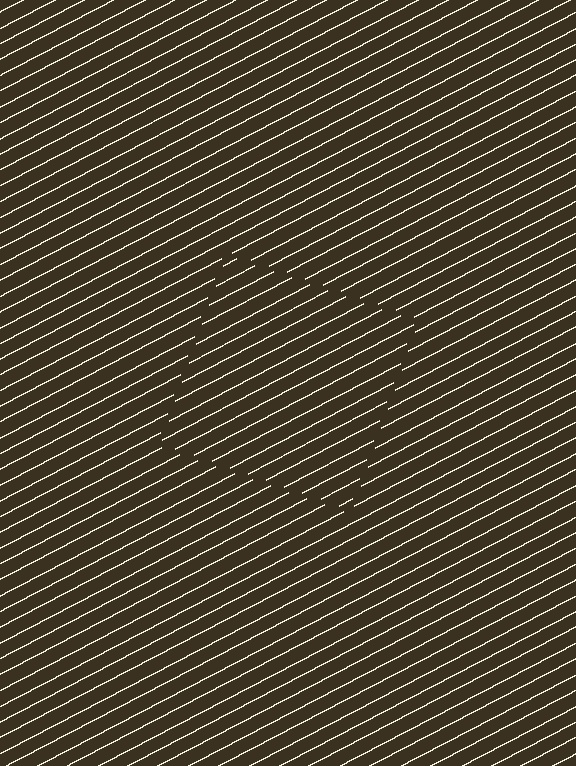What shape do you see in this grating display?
An illusory square. The interior of the shape contains the same grating, shifted by half a period — the contour is defined by the phase discontinuity where line-ends from the inner and outer gratings abut.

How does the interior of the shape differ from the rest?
The interior of the shape contains the same grating, shifted by half a period — the contour is defined by the phase discontinuity where line-ends from the inner and outer gratings abut.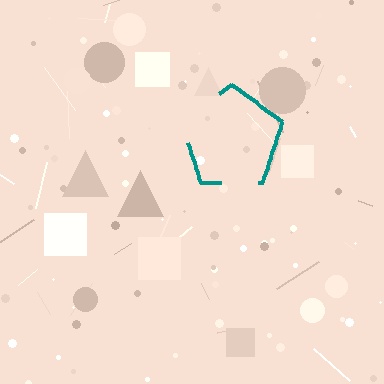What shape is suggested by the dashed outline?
The dashed outline suggests a pentagon.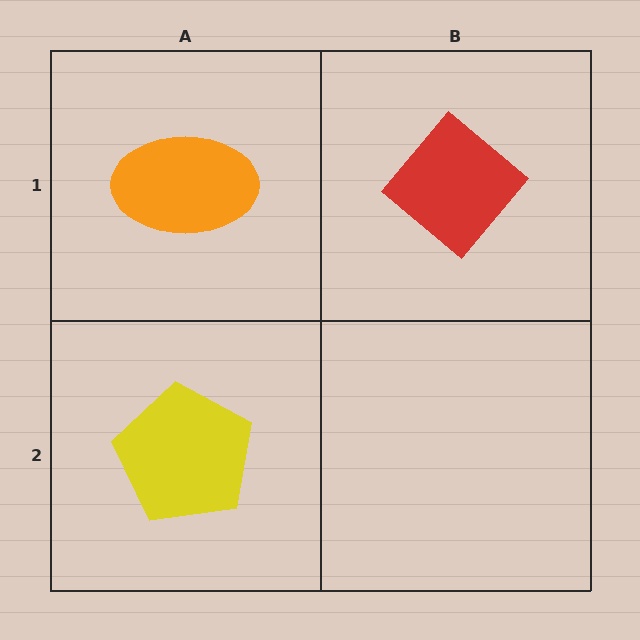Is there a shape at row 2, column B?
No, that cell is empty.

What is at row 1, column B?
A red diamond.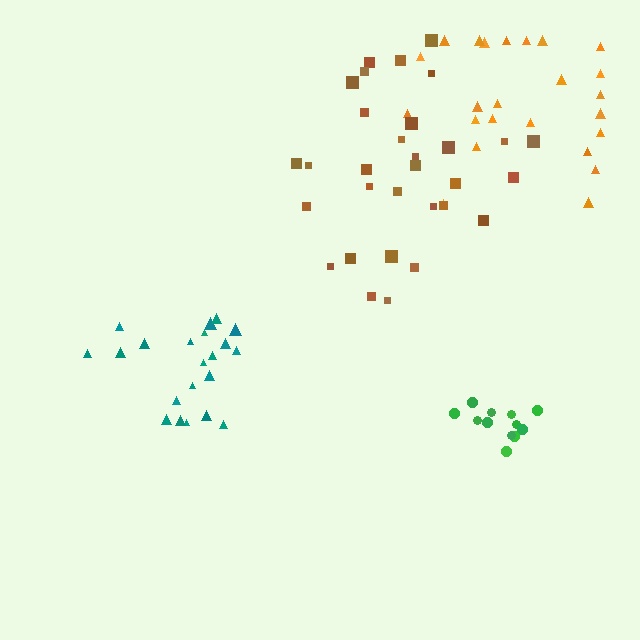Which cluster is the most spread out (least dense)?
Orange.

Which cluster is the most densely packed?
Green.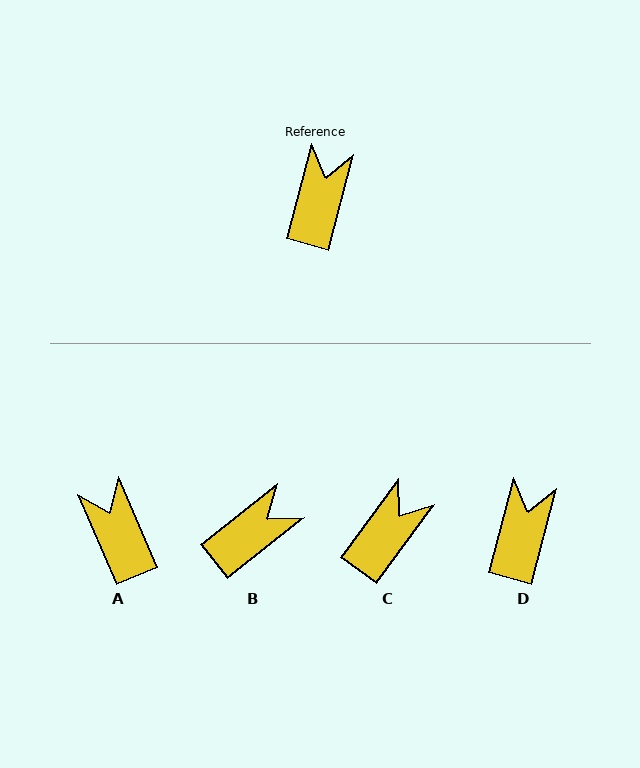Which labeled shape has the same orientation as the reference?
D.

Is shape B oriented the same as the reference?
No, it is off by about 37 degrees.